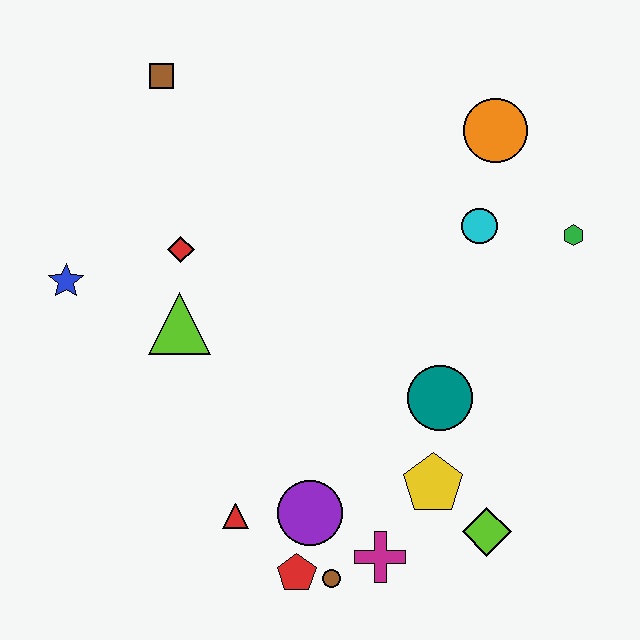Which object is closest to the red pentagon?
The brown circle is closest to the red pentagon.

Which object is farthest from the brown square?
The lime diamond is farthest from the brown square.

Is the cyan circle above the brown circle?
Yes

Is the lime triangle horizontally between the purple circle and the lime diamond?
No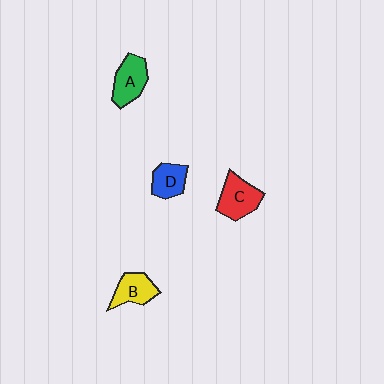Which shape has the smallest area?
Shape D (blue).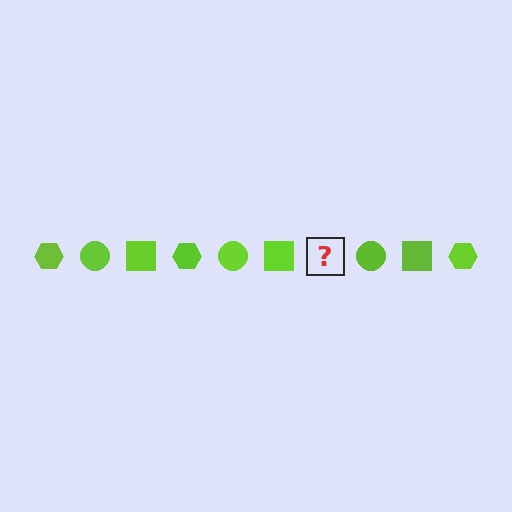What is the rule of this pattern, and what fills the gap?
The rule is that the pattern cycles through hexagon, circle, square shapes in lime. The gap should be filled with a lime hexagon.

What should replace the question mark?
The question mark should be replaced with a lime hexagon.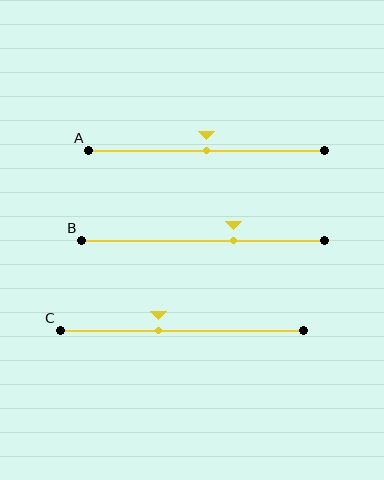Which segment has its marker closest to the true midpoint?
Segment A has its marker closest to the true midpoint.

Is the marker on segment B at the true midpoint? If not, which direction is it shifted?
No, the marker on segment B is shifted to the right by about 13% of the segment length.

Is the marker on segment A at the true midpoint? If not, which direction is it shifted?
Yes, the marker on segment A is at the true midpoint.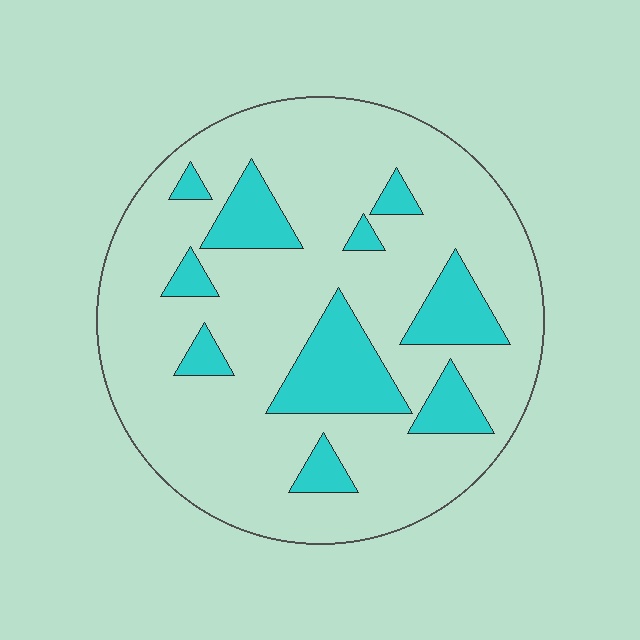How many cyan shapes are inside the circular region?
10.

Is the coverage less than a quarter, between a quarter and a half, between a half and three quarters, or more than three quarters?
Less than a quarter.